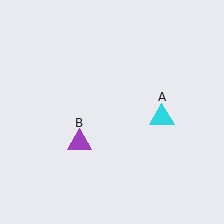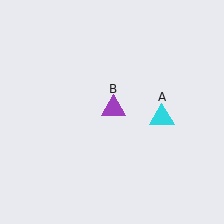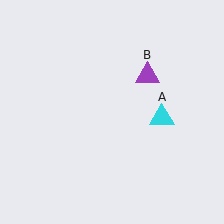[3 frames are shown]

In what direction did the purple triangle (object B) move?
The purple triangle (object B) moved up and to the right.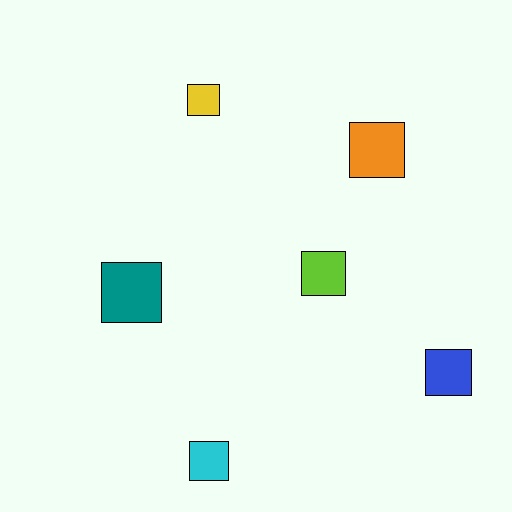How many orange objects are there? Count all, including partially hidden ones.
There is 1 orange object.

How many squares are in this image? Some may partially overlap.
There are 6 squares.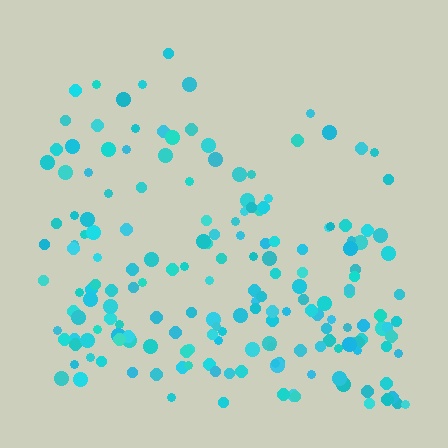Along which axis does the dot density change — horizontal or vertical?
Vertical.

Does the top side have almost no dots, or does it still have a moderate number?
Still a moderate number, just noticeably fewer than the bottom.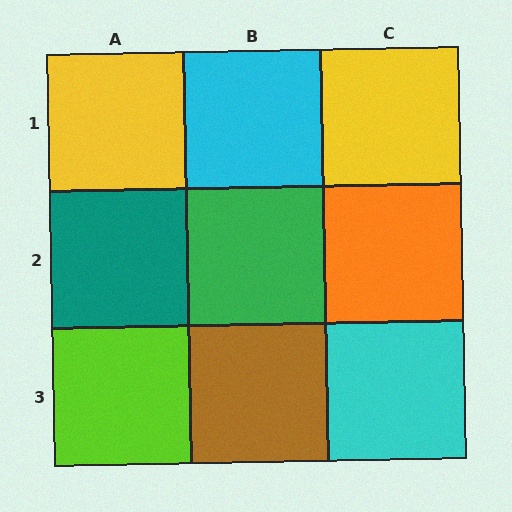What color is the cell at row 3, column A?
Lime.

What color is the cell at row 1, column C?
Yellow.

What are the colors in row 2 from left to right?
Teal, green, orange.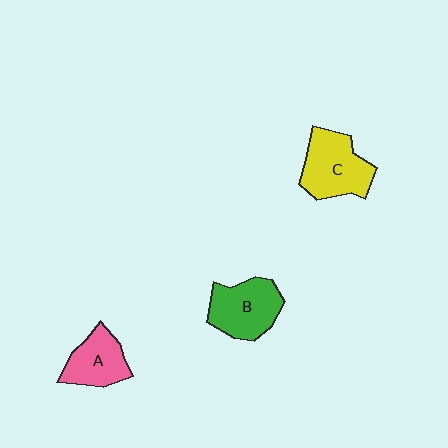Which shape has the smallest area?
Shape A (pink).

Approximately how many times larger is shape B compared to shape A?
Approximately 1.2 times.